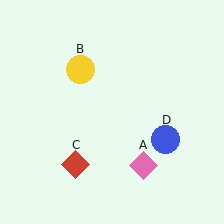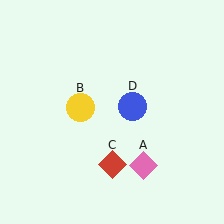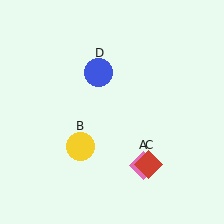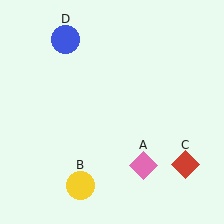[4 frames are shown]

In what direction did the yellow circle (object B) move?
The yellow circle (object B) moved down.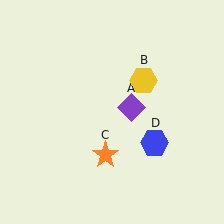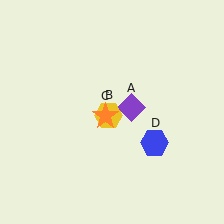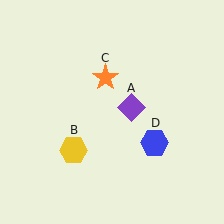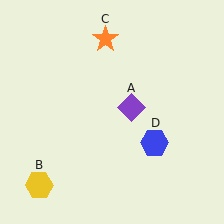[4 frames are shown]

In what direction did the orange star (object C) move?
The orange star (object C) moved up.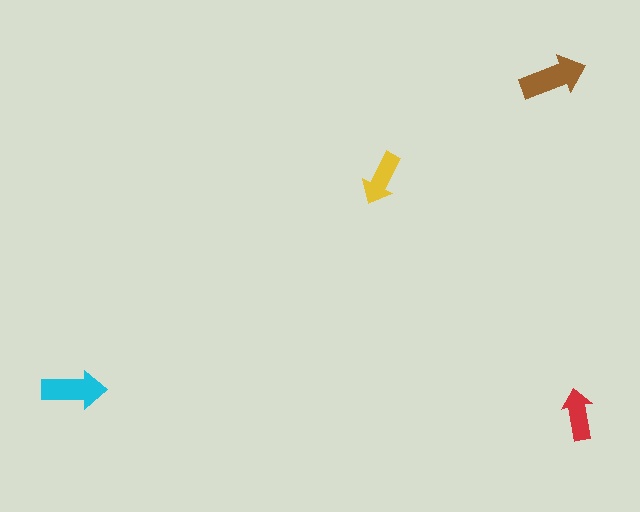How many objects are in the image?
There are 4 objects in the image.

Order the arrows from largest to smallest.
the brown one, the cyan one, the yellow one, the red one.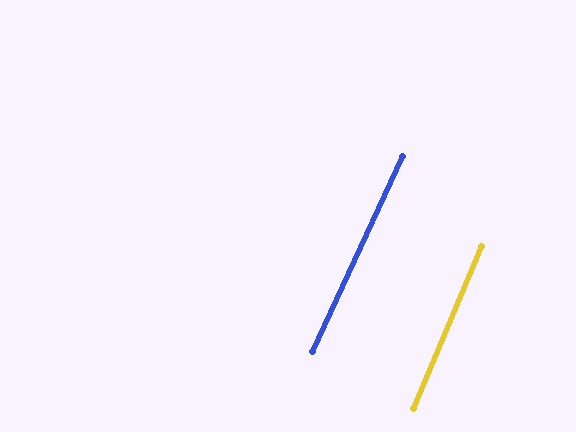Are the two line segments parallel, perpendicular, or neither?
Parallel — their directions differ by only 2.0°.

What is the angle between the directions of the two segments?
Approximately 2 degrees.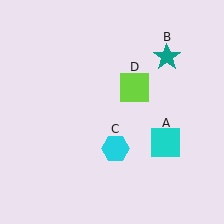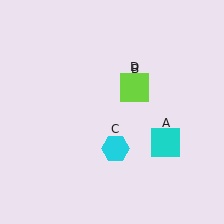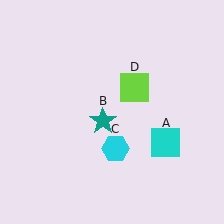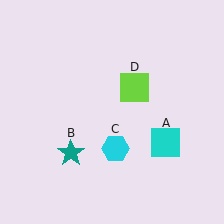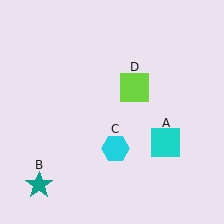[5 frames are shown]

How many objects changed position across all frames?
1 object changed position: teal star (object B).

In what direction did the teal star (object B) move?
The teal star (object B) moved down and to the left.